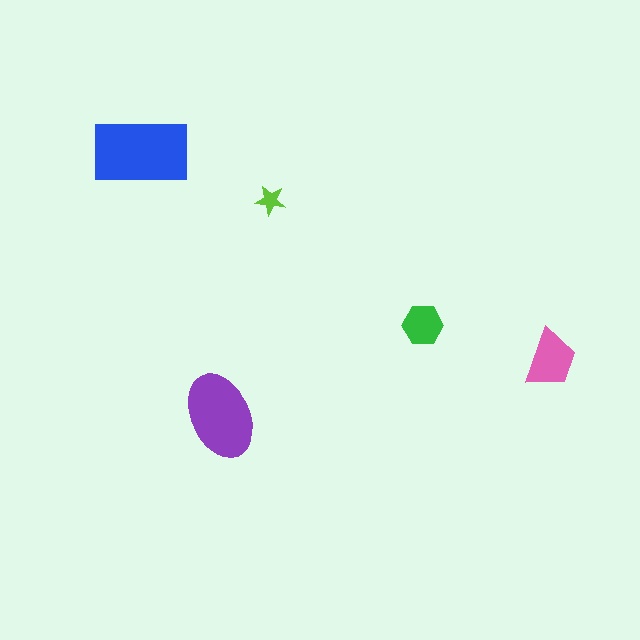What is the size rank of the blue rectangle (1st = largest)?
1st.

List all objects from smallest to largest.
The lime star, the green hexagon, the pink trapezoid, the purple ellipse, the blue rectangle.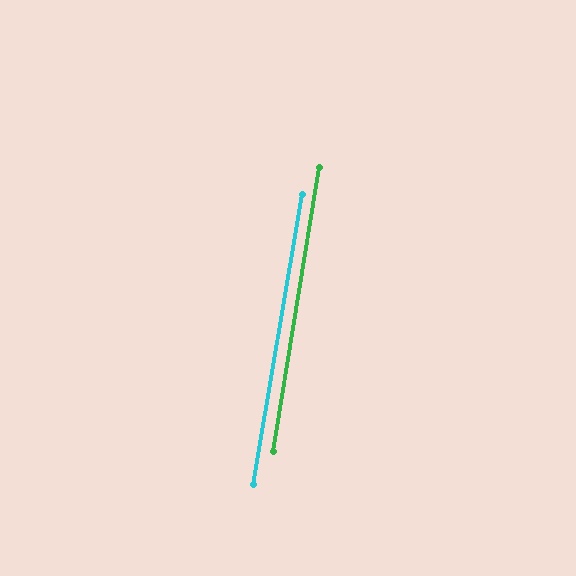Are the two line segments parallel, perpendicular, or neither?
Parallel — their directions differ by only 0.5°.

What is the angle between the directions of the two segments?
Approximately 0 degrees.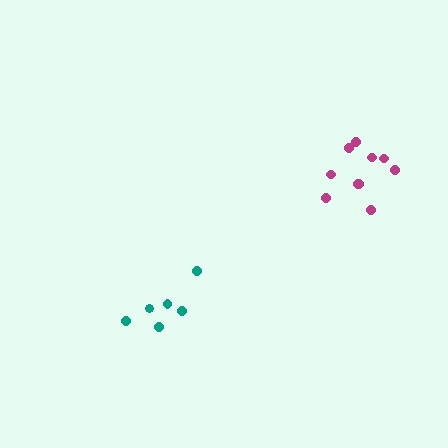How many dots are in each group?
Group 1: 6 dots, Group 2: 10 dots (16 total).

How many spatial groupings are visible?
There are 2 spatial groupings.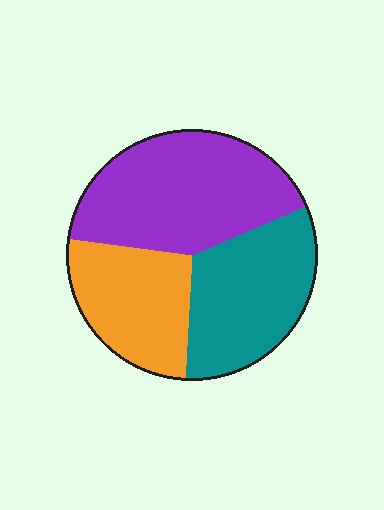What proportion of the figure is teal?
Teal takes up between a quarter and a half of the figure.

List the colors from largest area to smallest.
From largest to smallest: purple, teal, orange.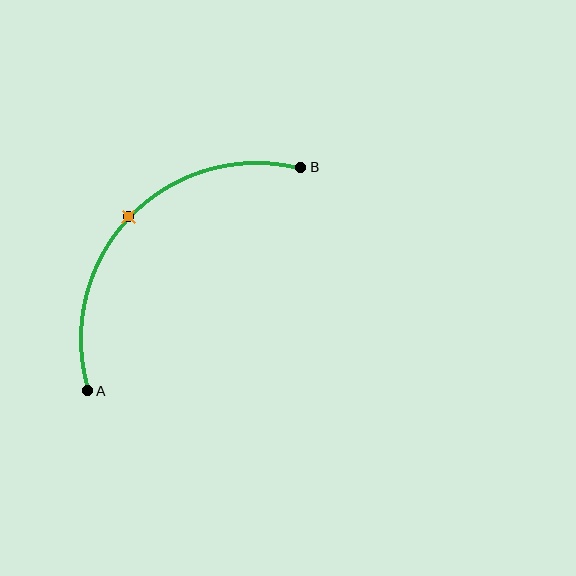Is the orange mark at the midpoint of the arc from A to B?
Yes. The orange mark lies on the arc at equal arc-length from both A and B — it is the arc midpoint.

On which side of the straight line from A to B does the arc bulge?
The arc bulges above and to the left of the straight line connecting A and B.